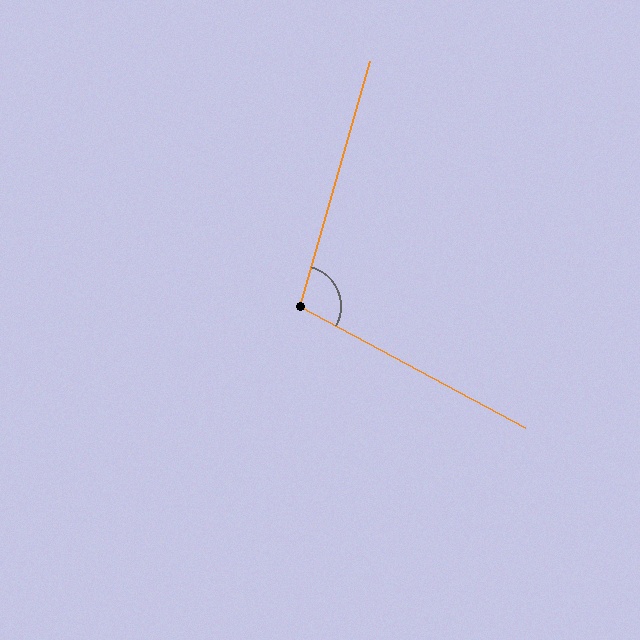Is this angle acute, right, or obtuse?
It is obtuse.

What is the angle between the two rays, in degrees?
Approximately 102 degrees.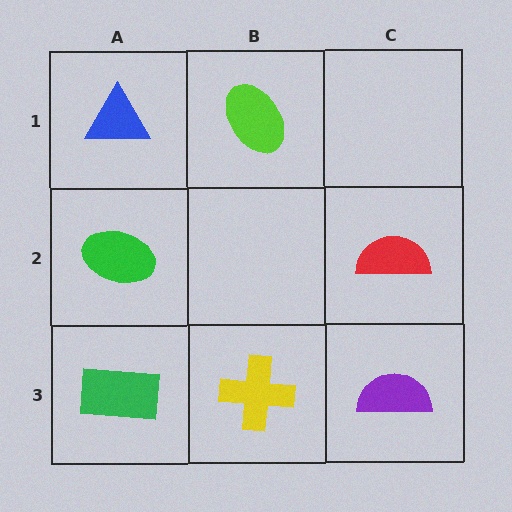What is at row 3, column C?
A purple semicircle.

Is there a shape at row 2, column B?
No, that cell is empty.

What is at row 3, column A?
A green rectangle.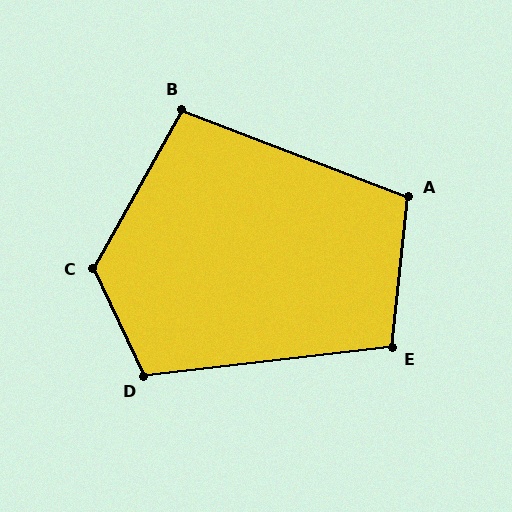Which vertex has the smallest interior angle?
B, at approximately 98 degrees.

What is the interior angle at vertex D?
Approximately 109 degrees (obtuse).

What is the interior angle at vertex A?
Approximately 105 degrees (obtuse).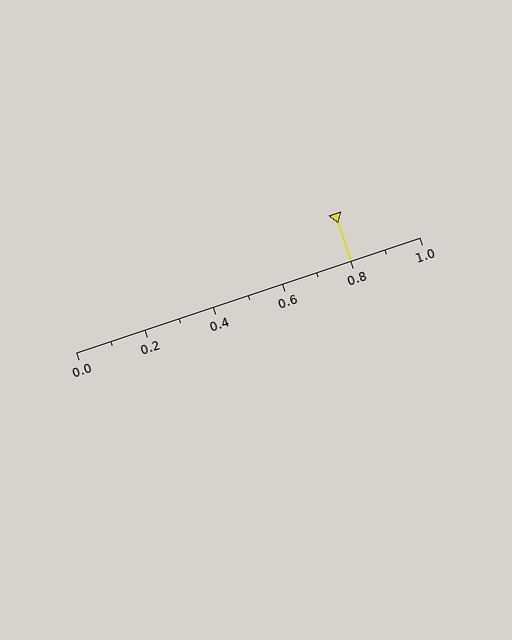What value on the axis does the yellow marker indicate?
The marker indicates approximately 0.8.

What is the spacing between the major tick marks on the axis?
The major ticks are spaced 0.2 apart.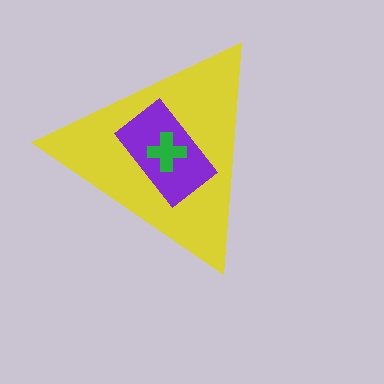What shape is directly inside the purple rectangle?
The green cross.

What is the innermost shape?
The green cross.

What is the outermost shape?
The yellow triangle.